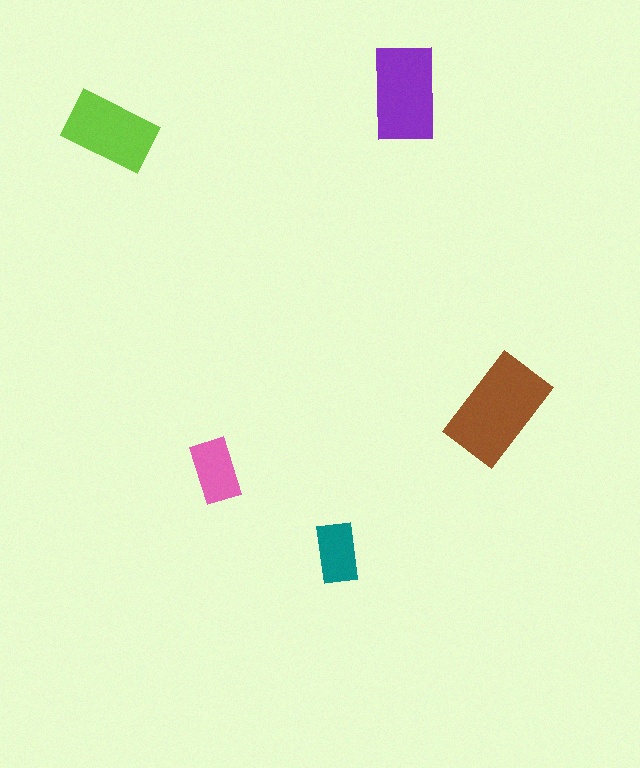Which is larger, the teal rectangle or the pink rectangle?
The pink one.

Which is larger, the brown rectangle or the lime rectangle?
The brown one.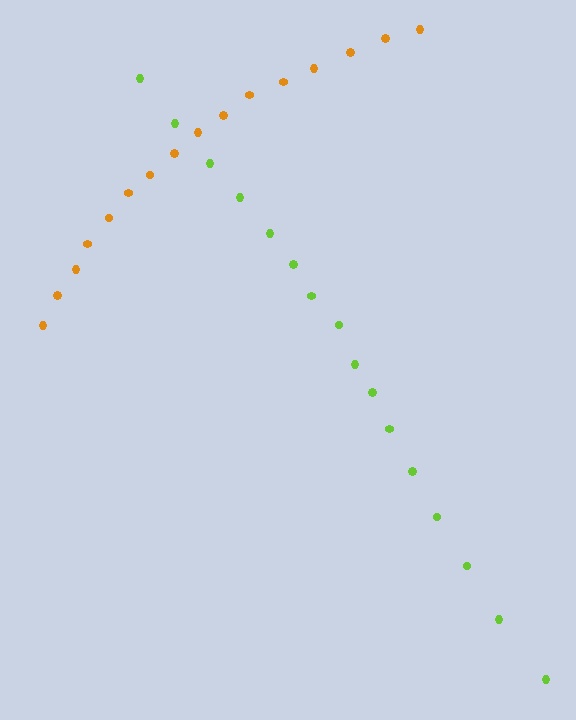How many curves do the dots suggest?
There are 2 distinct paths.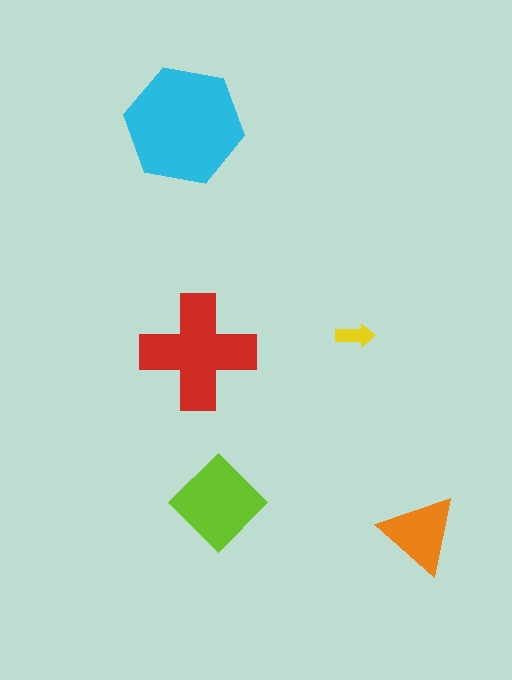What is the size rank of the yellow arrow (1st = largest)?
5th.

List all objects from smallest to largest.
The yellow arrow, the orange triangle, the lime diamond, the red cross, the cyan hexagon.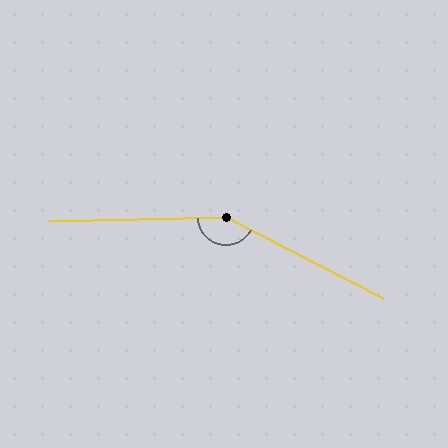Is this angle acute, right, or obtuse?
It is obtuse.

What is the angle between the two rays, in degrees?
Approximately 151 degrees.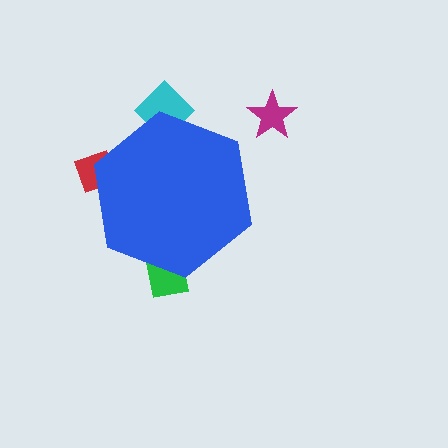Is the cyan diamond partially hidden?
Yes, the cyan diamond is partially hidden behind the blue hexagon.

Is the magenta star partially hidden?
No, the magenta star is fully visible.